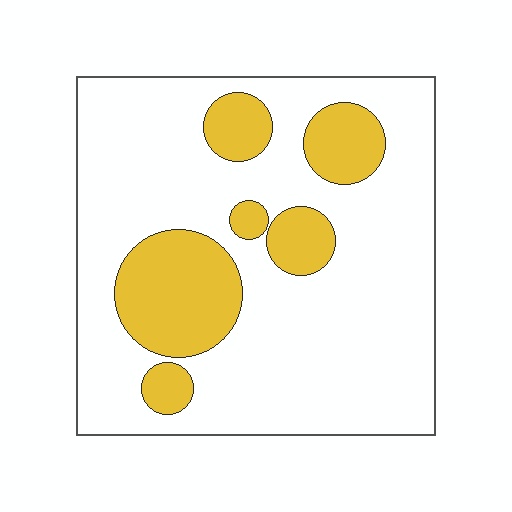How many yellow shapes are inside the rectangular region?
6.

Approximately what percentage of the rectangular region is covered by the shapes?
Approximately 25%.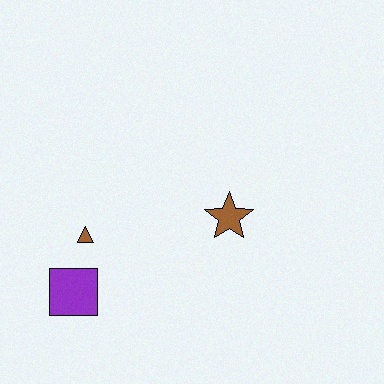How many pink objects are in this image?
There are no pink objects.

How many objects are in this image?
There are 3 objects.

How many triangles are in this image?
There is 1 triangle.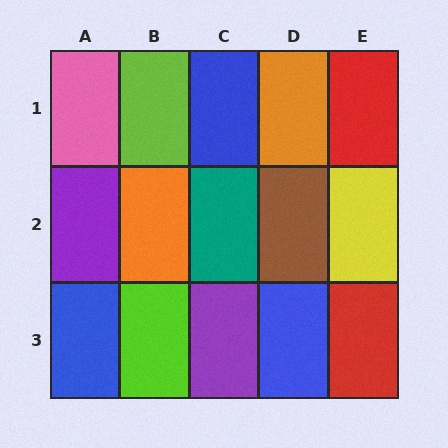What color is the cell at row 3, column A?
Blue.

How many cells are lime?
2 cells are lime.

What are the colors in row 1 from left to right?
Pink, lime, blue, orange, red.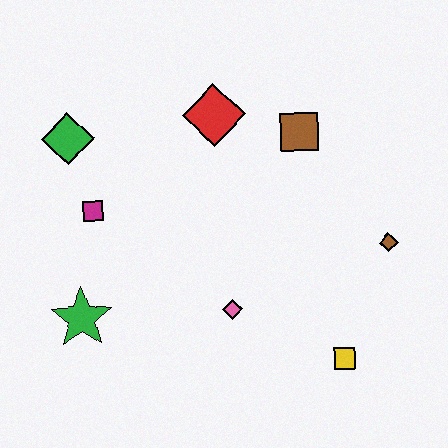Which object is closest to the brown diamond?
The yellow square is closest to the brown diamond.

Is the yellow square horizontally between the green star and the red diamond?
No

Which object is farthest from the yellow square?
The green diamond is farthest from the yellow square.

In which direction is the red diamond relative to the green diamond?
The red diamond is to the right of the green diamond.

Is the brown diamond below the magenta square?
Yes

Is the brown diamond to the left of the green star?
No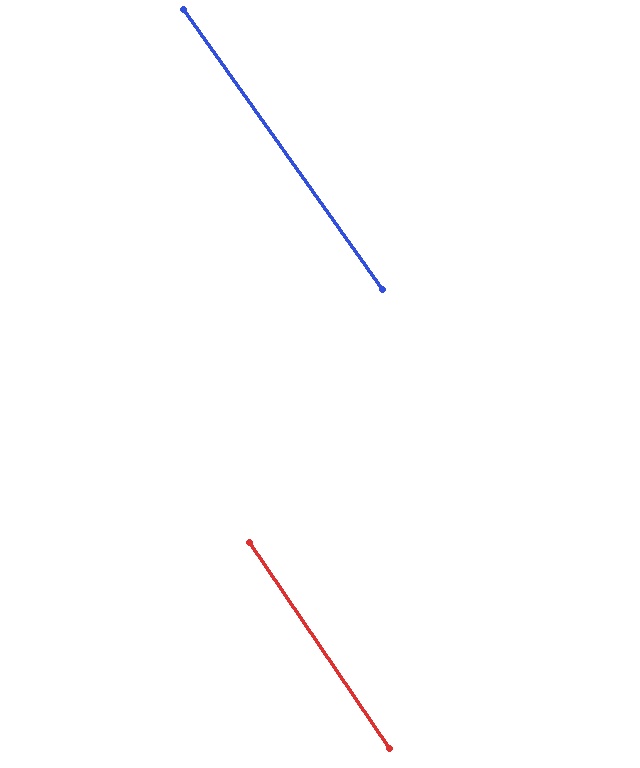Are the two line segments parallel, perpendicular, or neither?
Parallel — their directions differ by only 1.3°.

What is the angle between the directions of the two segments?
Approximately 1 degree.